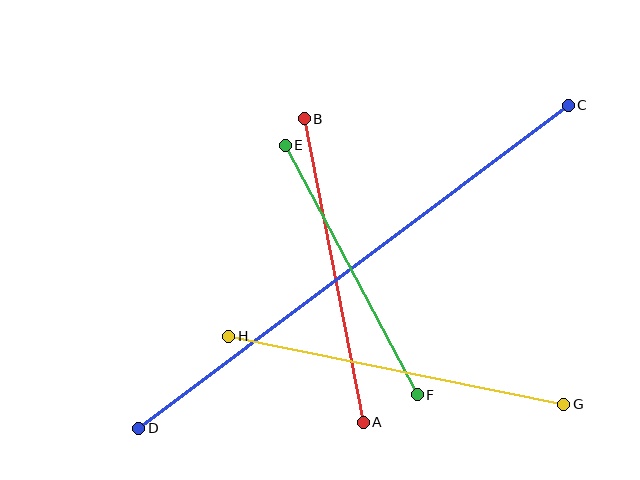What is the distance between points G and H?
The distance is approximately 342 pixels.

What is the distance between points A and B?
The distance is approximately 309 pixels.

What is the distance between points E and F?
The distance is approximately 282 pixels.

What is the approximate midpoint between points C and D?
The midpoint is at approximately (354, 267) pixels.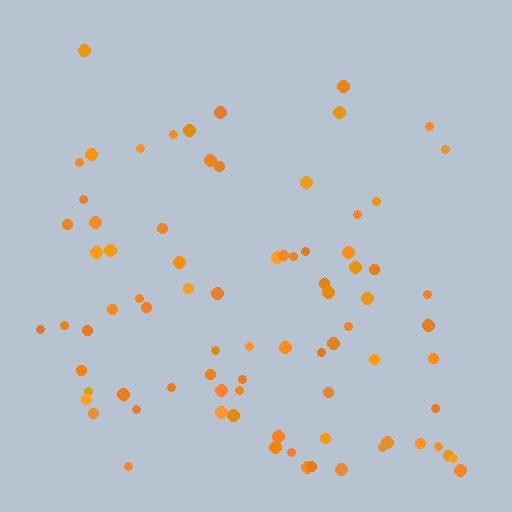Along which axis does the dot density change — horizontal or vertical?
Vertical.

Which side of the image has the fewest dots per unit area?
The top.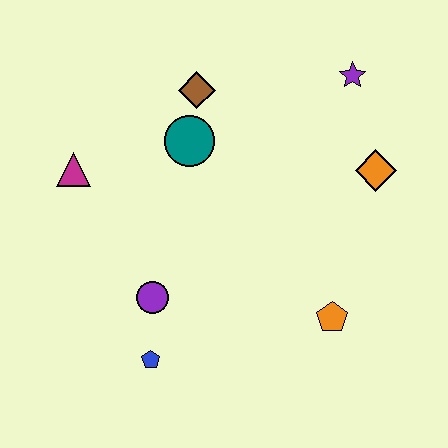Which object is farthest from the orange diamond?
The magenta triangle is farthest from the orange diamond.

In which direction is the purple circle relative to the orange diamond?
The purple circle is to the left of the orange diamond.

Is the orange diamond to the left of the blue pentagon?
No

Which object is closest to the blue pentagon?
The purple circle is closest to the blue pentagon.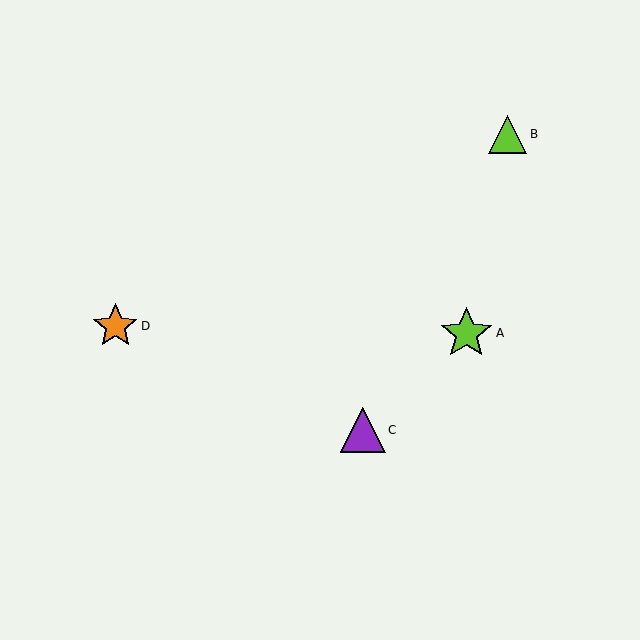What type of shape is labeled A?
Shape A is a lime star.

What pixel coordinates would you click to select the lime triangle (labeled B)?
Click at (508, 134) to select the lime triangle B.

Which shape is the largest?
The lime star (labeled A) is the largest.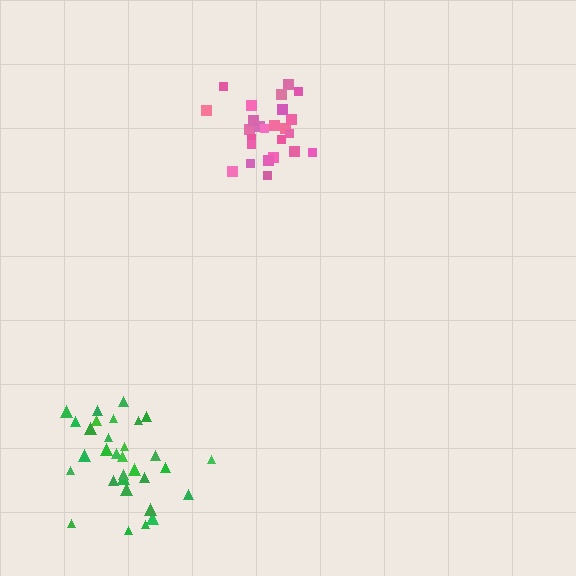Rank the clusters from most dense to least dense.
pink, green.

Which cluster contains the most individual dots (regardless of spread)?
Green (31).